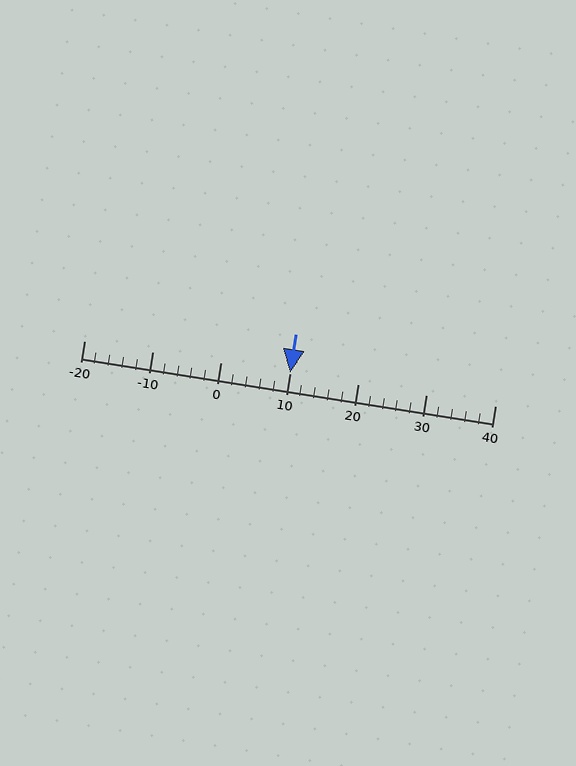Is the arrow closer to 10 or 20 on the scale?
The arrow is closer to 10.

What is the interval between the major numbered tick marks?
The major tick marks are spaced 10 units apart.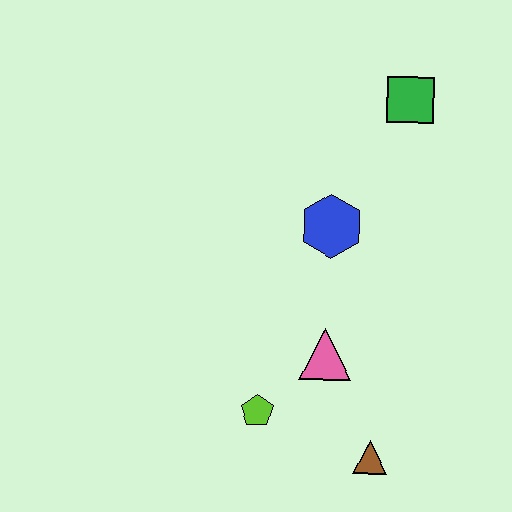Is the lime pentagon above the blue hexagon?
No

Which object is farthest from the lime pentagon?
The green square is farthest from the lime pentagon.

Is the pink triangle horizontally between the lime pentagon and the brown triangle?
Yes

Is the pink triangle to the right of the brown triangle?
No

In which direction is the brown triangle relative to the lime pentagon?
The brown triangle is to the right of the lime pentagon.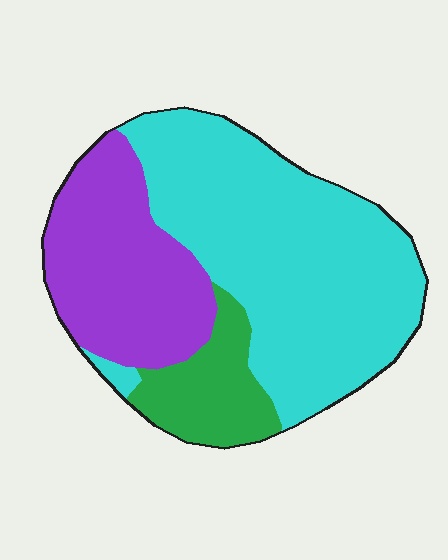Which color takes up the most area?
Cyan, at roughly 55%.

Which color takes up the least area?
Green, at roughly 15%.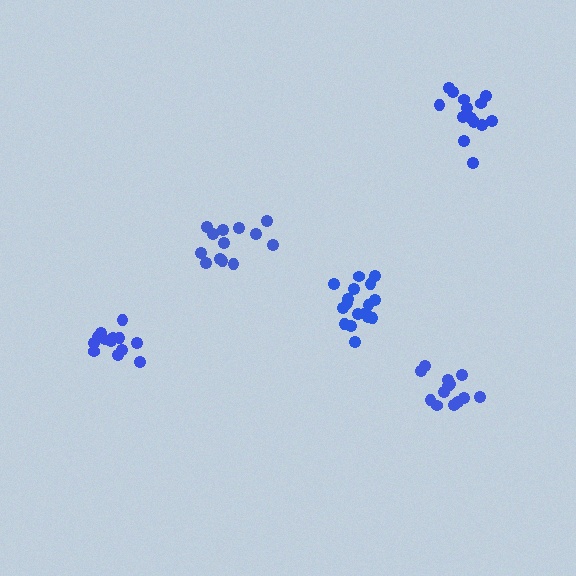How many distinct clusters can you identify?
There are 5 distinct clusters.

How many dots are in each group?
Group 1: 13 dots, Group 2: 13 dots, Group 3: 14 dots, Group 4: 17 dots, Group 5: 13 dots (70 total).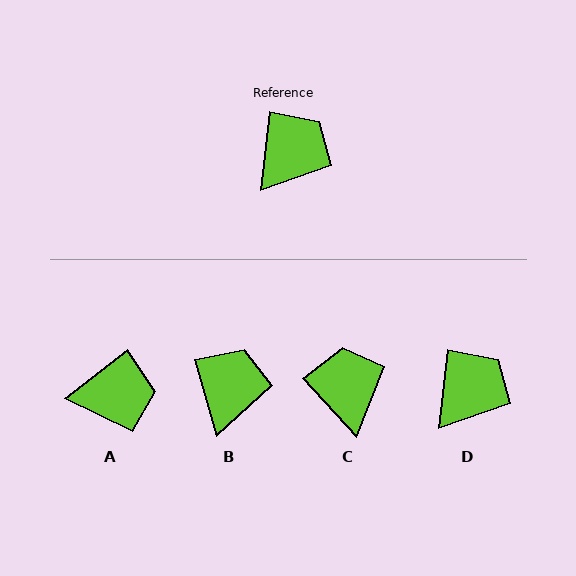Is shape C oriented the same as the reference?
No, it is off by about 49 degrees.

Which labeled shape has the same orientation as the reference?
D.